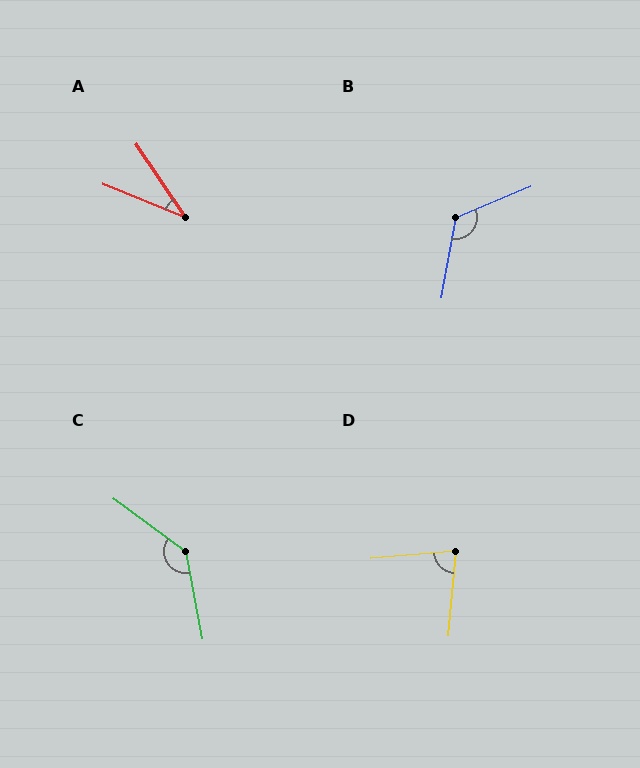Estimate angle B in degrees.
Approximately 123 degrees.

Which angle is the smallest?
A, at approximately 34 degrees.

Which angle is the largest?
C, at approximately 137 degrees.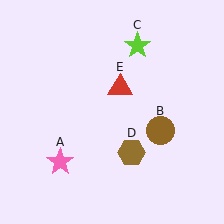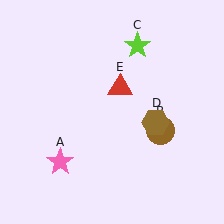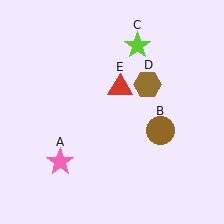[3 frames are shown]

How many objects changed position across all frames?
1 object changed position: brown hexagon (object D).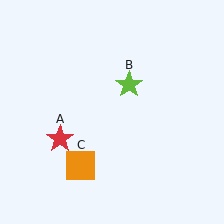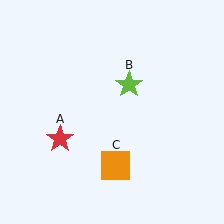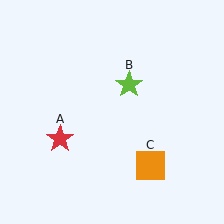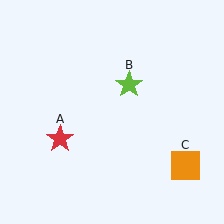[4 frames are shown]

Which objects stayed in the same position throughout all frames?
Red star (object A) and lime star (object B) remained stationary.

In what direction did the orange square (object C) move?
The orange square (object C) moved right.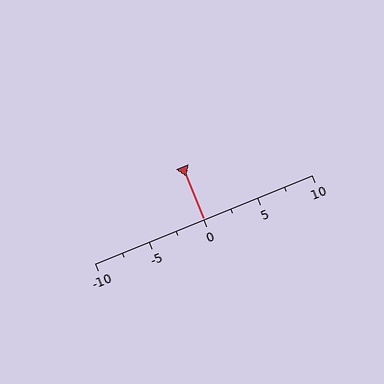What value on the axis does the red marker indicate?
The marker indicates approximately 0.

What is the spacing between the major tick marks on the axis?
The major ticks are spaced 5 apart.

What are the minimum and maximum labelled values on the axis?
The axis runs from -10 to 10.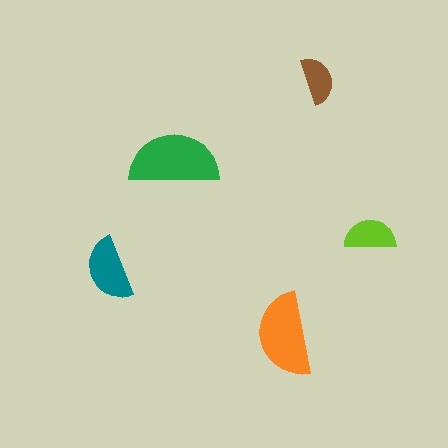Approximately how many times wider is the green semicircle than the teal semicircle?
About 1.5 times wider.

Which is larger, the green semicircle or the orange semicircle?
The green one.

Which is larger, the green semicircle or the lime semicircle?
The green one.